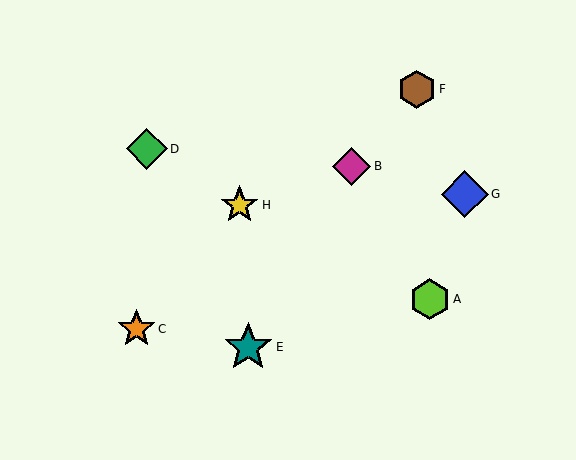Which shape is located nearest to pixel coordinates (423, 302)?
The lime hexagon (labeled A) at (430, 299) is nearest to that location.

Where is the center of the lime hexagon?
The center of the lime hexagon is at (430, 299).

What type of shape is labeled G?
Shape G is a blue diamond.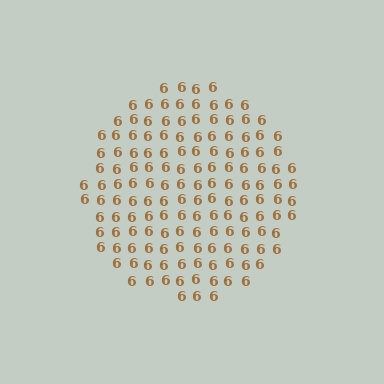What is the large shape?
The large shape is a circle.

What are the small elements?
The small elements are digit 6's.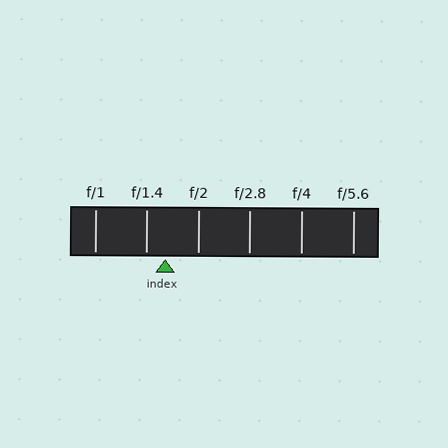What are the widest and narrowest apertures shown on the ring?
The widest aperture shown is f/1 and the narrowest is f/5.6.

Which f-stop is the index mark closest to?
The index mark is closest to f/1.4.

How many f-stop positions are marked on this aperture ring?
There are 6 f-stop positions marked.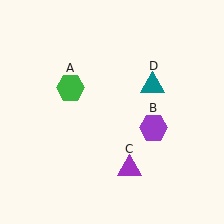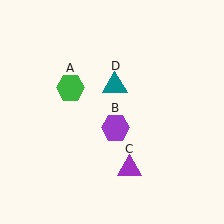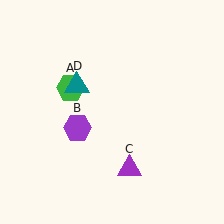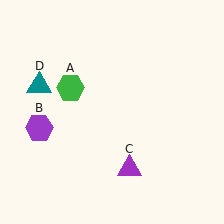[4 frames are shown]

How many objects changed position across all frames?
2 objects changed position: purple hexagon (object B), teal triangle (object D).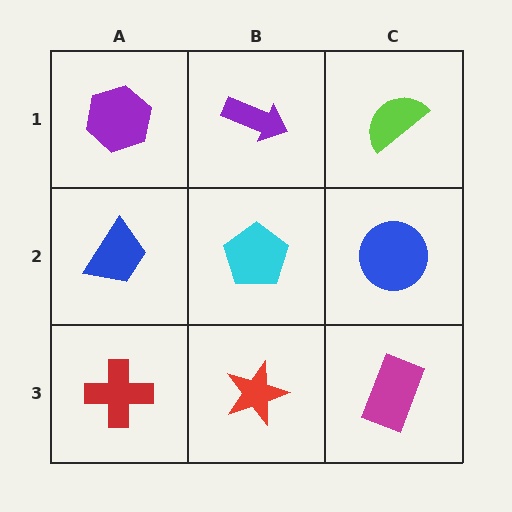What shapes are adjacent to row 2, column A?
A purple hexagon (row 1, column A), a red cross (row 3, column A), a cyan pentagon (row 2, column B).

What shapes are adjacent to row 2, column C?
A lime semicircle (row 1, column C), a magenta rectangle (row 3, column C), a cyan pentagon (row 2, column B).